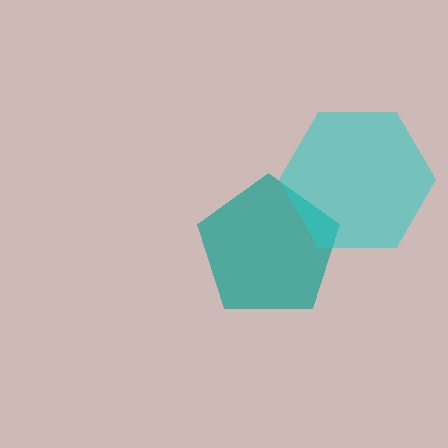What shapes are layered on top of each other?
The layered shapes are: a teal pentagon, a cyan hexagon.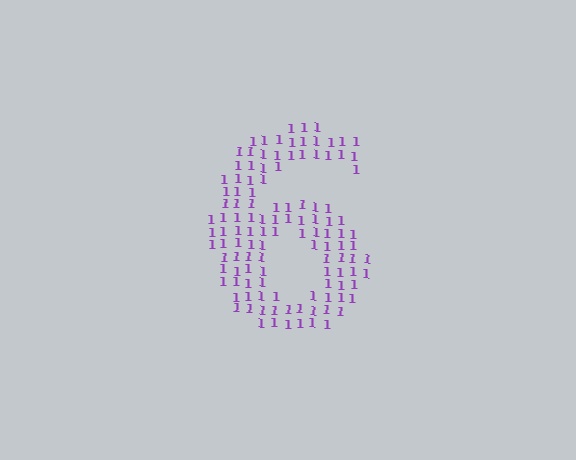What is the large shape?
The large shape is the digit 6.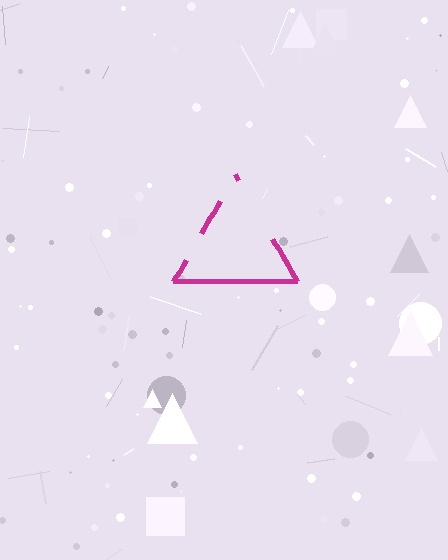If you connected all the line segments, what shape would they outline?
They would outline a triangle.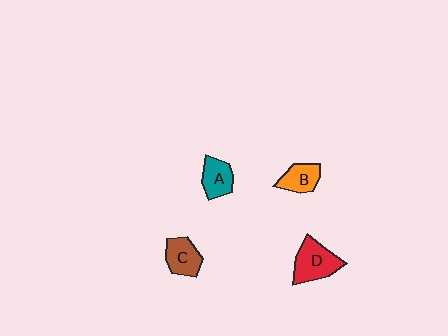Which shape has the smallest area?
Shape B (orange).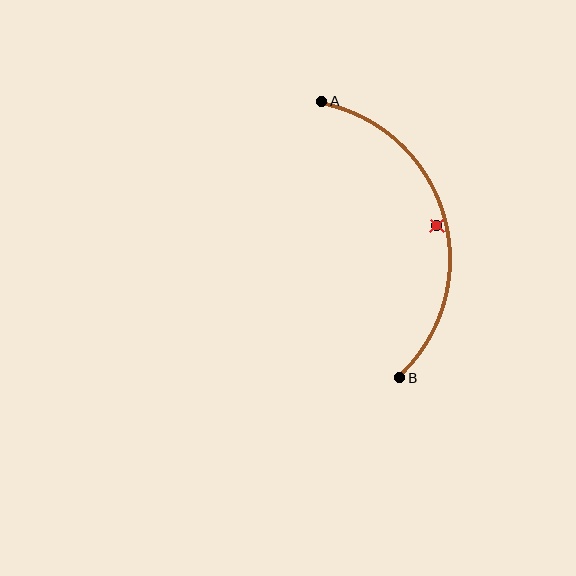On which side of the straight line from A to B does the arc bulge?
The arc bulges to the right of the straight line connecting A and B.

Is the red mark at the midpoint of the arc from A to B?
No — the red mark does not lie on the arc at all. It sits slightly inside the curve.